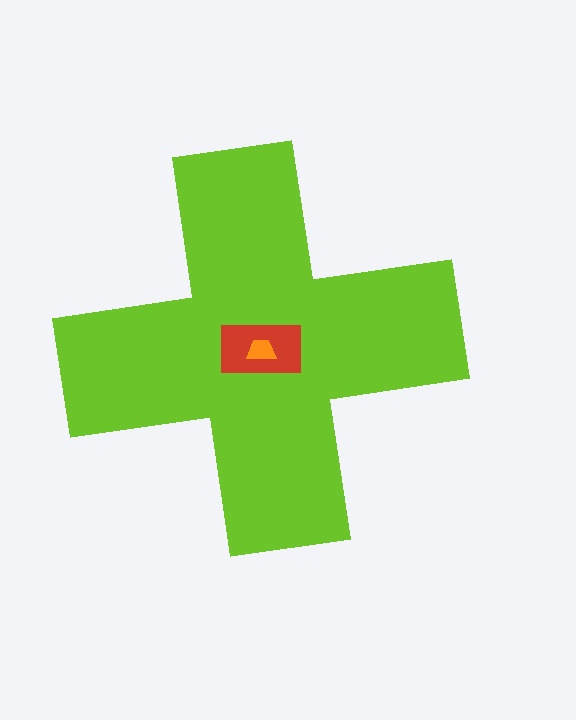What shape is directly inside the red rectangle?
The orange trapezoid.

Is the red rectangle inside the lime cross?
Yes.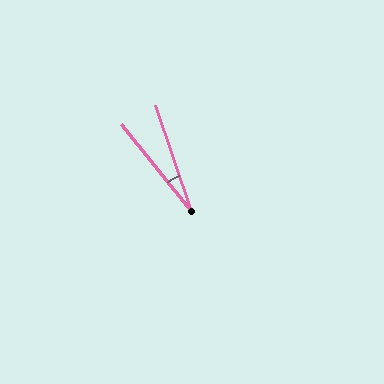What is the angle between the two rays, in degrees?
Approximately 20 degrees.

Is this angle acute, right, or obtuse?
It is acute.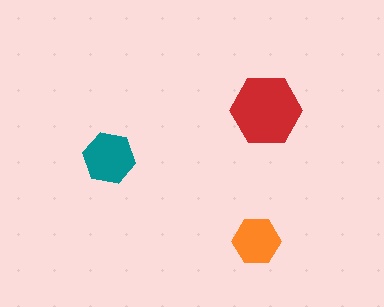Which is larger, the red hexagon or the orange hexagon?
The red one.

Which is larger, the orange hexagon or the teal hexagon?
The teal one.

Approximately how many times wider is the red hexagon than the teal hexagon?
About 1.5 times wider.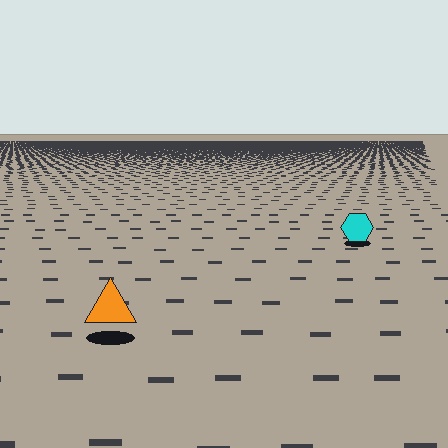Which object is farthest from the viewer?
The cyan hexagon is farthest from the viewer. It appears smaller and the ground texture around it is denser.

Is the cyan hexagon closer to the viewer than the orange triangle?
No. The orange triangle is closer — you can tell from the texture gradient: the ground texture is coarser near it.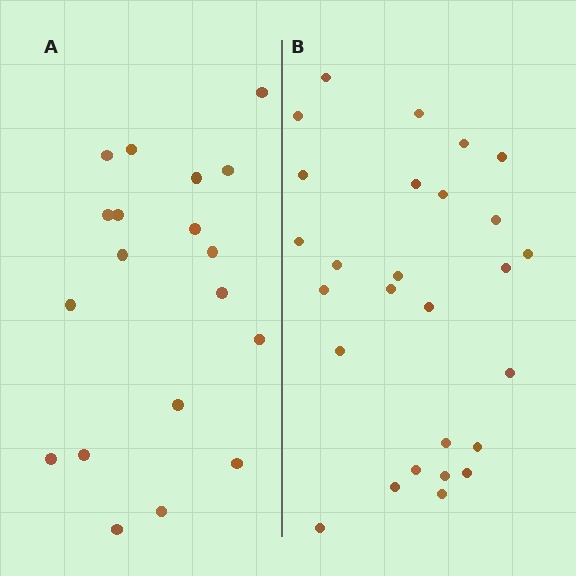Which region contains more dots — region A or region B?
Region B (the right region) has more dots.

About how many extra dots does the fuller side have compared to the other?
Region B has roughly 8 or so more dots than region A.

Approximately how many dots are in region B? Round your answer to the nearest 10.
About 30 dots. (The exact count is 27, which rounds to 30.)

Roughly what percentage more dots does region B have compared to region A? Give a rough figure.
About 40% more.